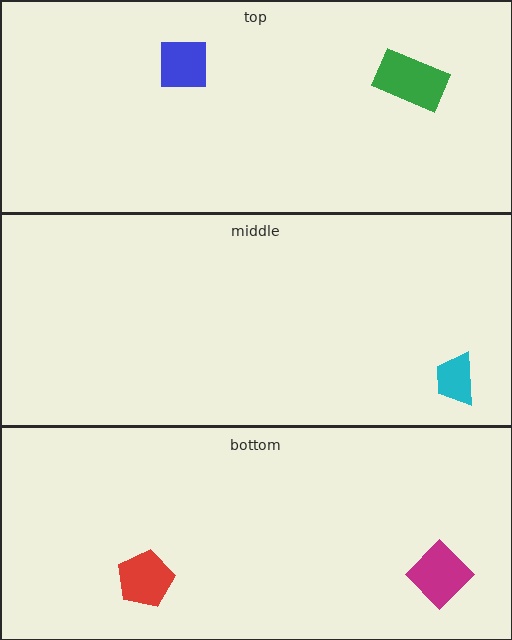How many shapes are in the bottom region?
2.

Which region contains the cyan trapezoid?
The middle region.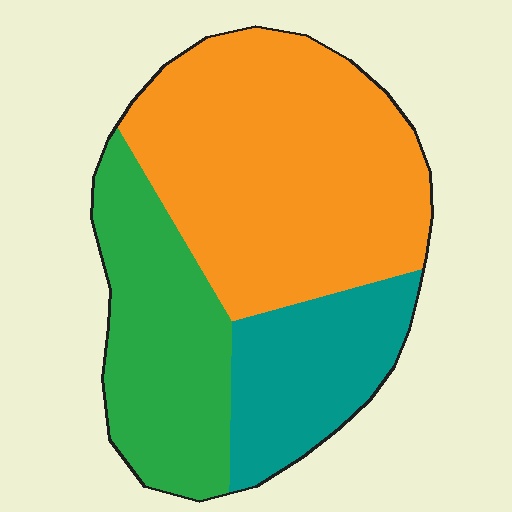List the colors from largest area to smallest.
From largest to smallest: orange, green, teal.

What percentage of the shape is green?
Green covers 28% of the shape.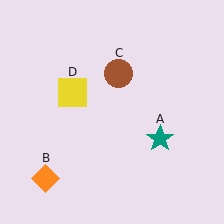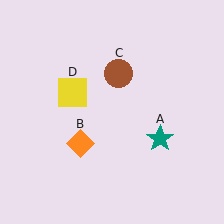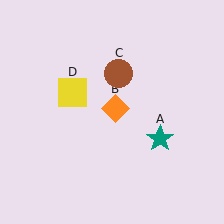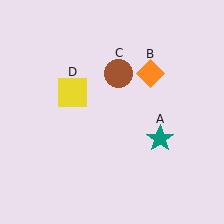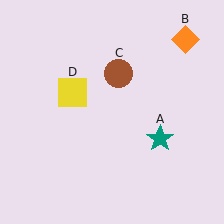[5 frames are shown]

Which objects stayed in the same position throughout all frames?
Teal star (object A) and brown circle (object C) and yellow square (object D) remained stationary.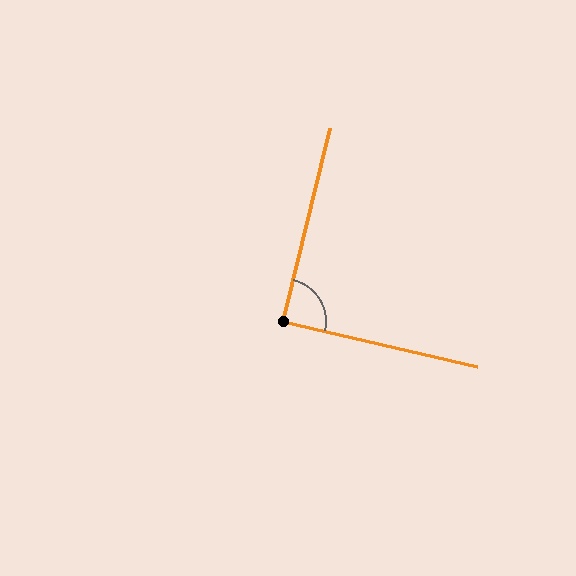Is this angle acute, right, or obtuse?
It is approximately a right angle.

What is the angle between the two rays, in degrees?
Approximately 89 degrees.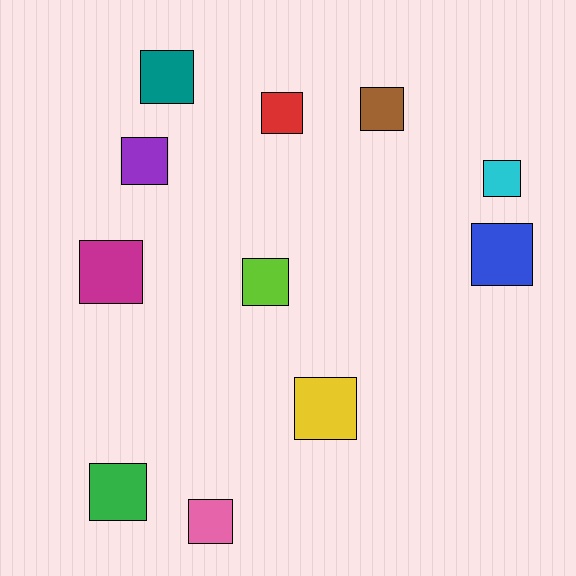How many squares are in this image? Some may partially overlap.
There are 11 squares.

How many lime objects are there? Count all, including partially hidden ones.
There is 1 lime object.